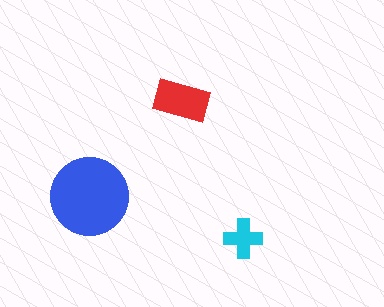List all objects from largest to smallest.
The blue circle, the red rectangle, the cyan cross.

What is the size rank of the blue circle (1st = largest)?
1st.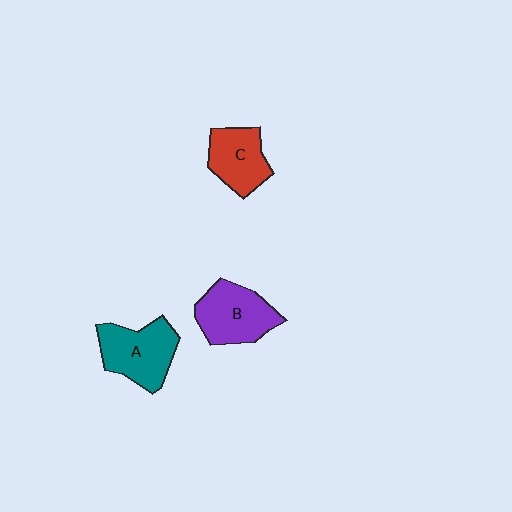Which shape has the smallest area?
Shape C (red).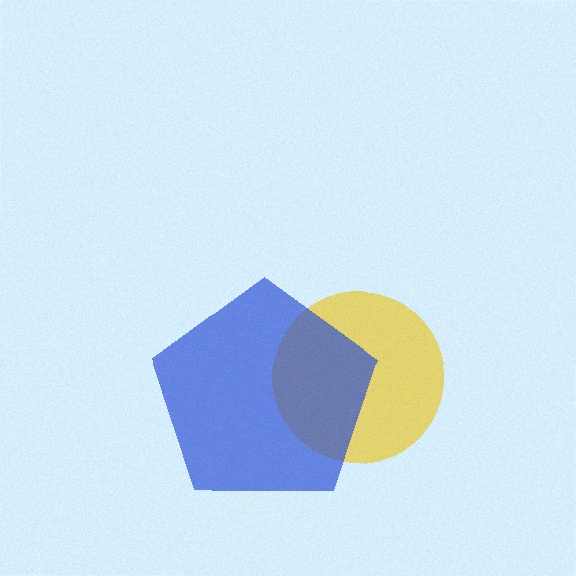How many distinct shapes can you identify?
There are 2 distinct shapes: a yellow circle, a blue pentagon.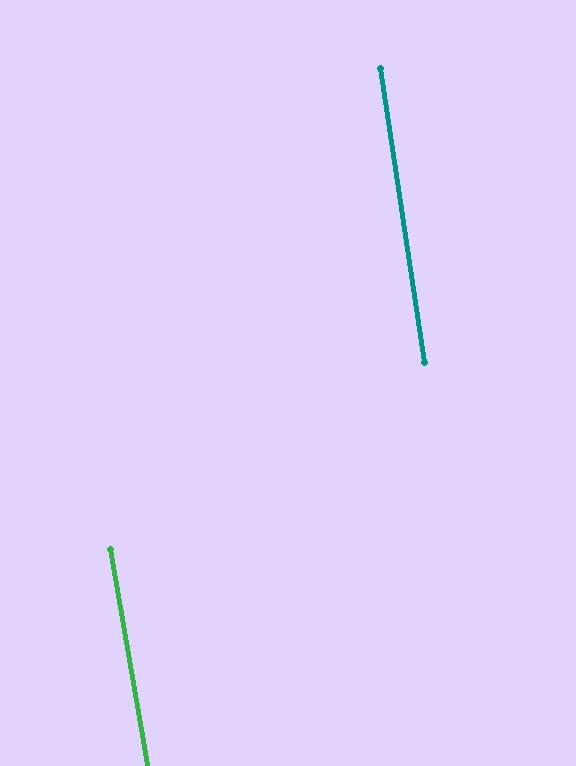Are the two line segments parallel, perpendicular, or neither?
Parallel — their directions differ by only 1.4°.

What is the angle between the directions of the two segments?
Approximately 1 degree.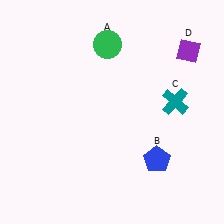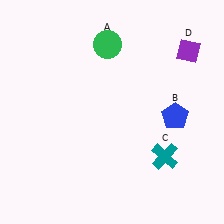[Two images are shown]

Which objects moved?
The objects that moved are: the blue pentagon (B), the teal cross (C).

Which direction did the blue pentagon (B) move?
The blue pentagon (B) moved up.